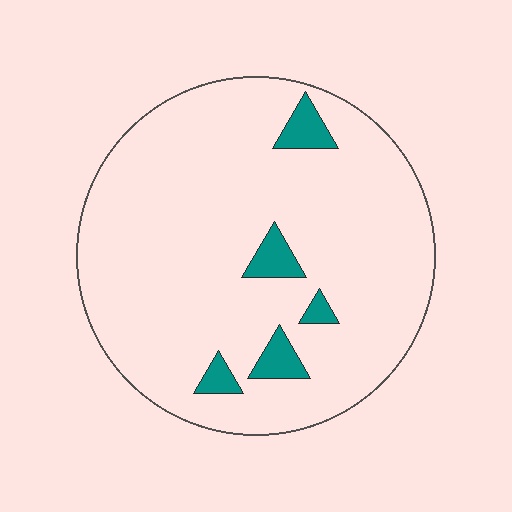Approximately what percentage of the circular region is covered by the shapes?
Approximately 5%.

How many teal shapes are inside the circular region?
5.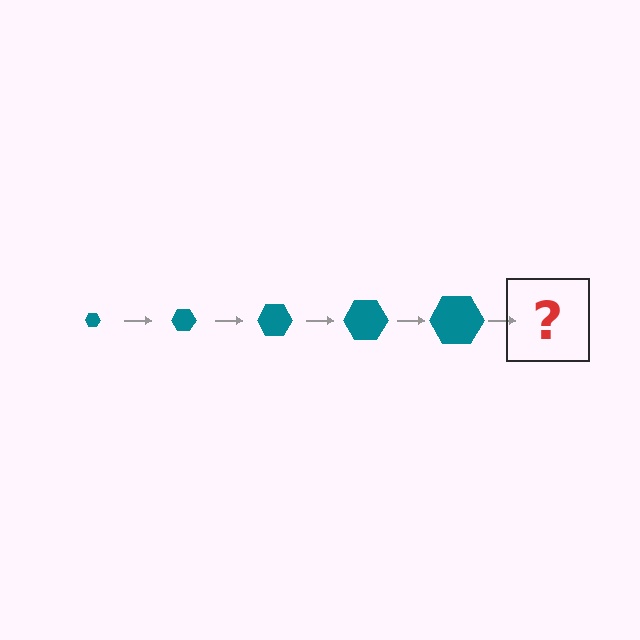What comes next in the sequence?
The next element should be a teal hexagon, larger than the previous one.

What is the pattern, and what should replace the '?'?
The pattern is that the hexagon gets progressively larger each step. The '?' should be a teal hexagon, larger than the previous one.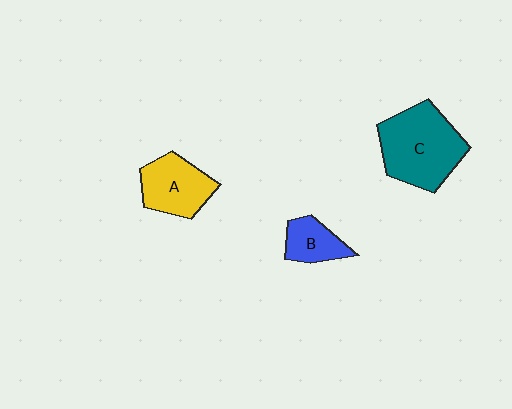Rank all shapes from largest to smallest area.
From largest to smallest: C (teal), A (yellow), B (blue).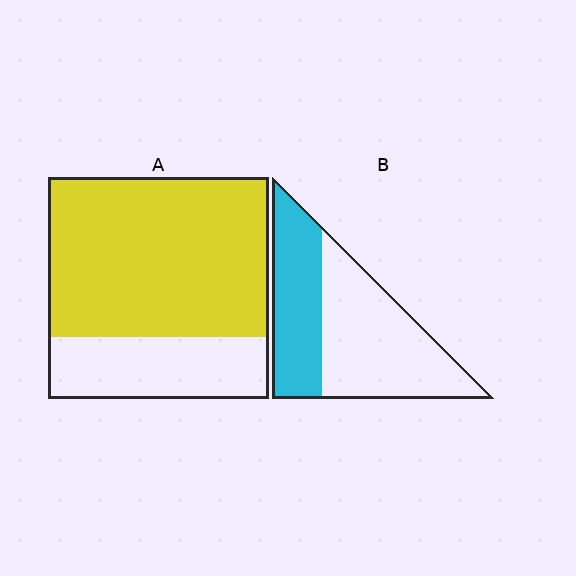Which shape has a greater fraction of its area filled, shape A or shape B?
Shape A.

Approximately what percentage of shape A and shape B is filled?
A is approximately 70% and B is approximately 40%.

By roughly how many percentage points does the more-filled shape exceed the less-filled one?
By roughly 30 percentage points (A over B).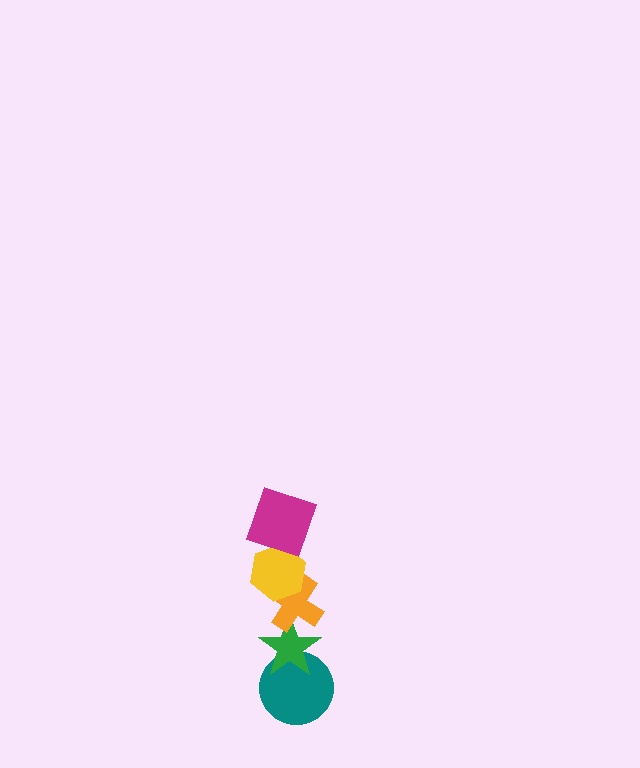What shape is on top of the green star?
The orange cross is on top of the green star.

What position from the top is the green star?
The green star is 4th from the top.